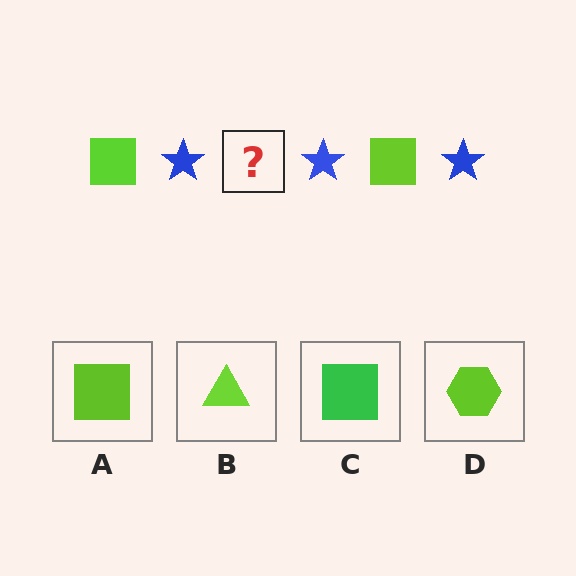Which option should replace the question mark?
Option A.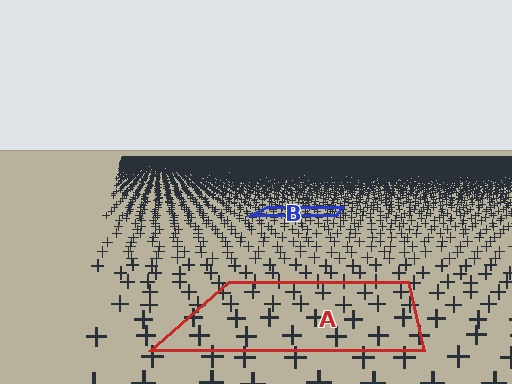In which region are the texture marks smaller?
The texture marks are smaller in region B, because it is farther away.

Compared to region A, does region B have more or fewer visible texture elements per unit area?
Region B has more texture elements per unit area — they are packed more densely because it is farther away.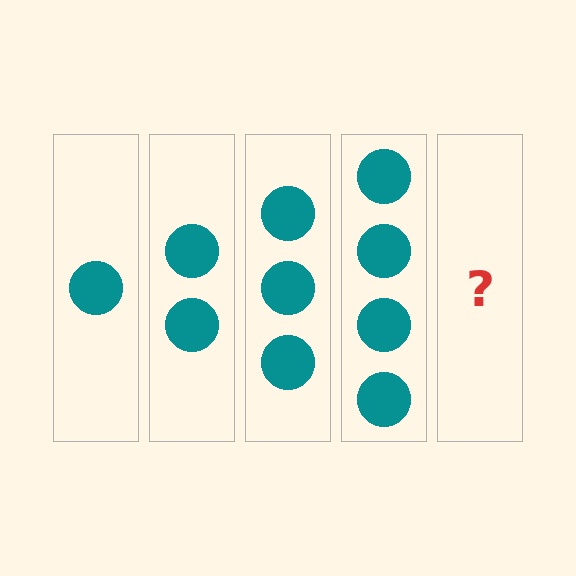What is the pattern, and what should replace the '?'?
The pattern is that each step adds one more circle. The '?' should be 5 circles.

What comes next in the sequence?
The next element should be 5 circles.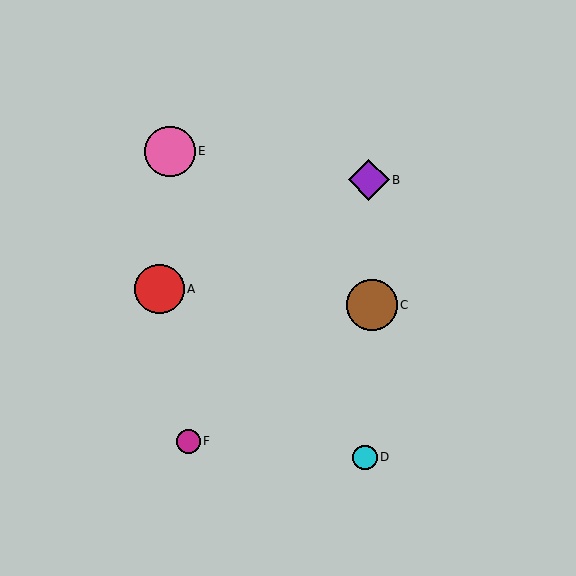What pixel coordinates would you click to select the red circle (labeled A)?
Click at (160, 289) to select the red circle A.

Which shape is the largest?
The brown circle (labeled C) is the largest.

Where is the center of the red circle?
The center of the red circle is at (160, 289).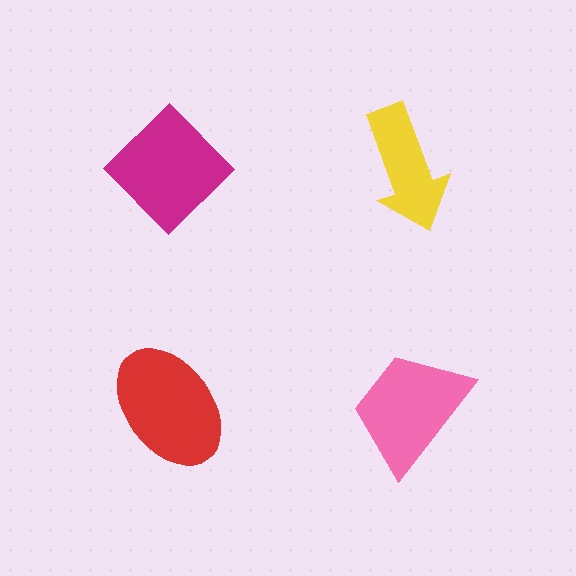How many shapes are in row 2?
2 shapes.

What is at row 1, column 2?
A yellow arrow.